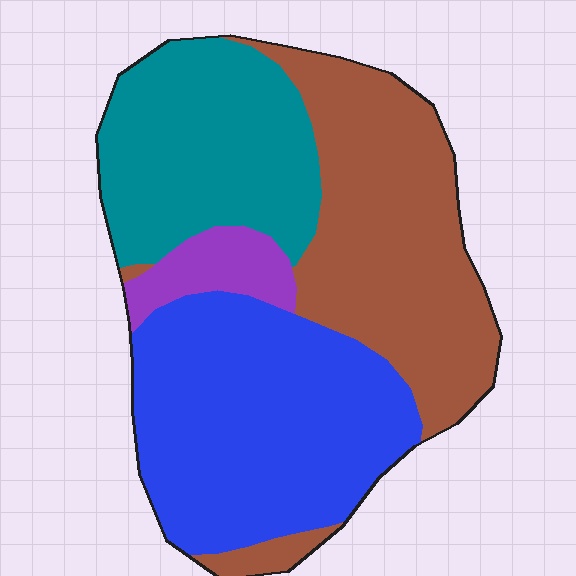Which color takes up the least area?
Purple, at roughly 5%.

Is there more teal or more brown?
Brown.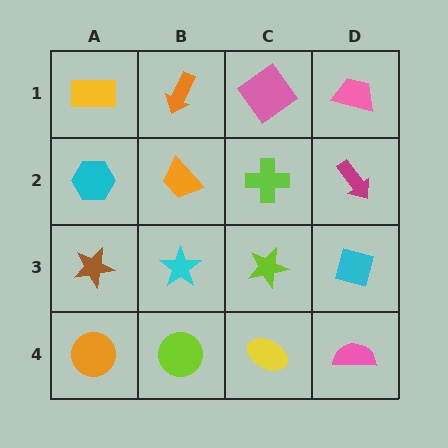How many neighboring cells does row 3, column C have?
4.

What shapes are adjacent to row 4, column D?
A cyan square (row 3, column D), a yellow ellipse (row 4, column C).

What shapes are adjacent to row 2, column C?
A pink diamond (row 1, column C), a lime star (row 3, column C), an orange trapezoid (row 2, column B), a magenta arrow (row 2, column D).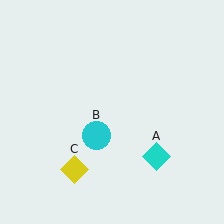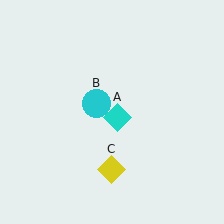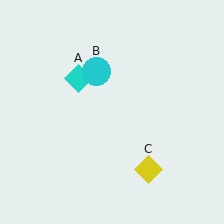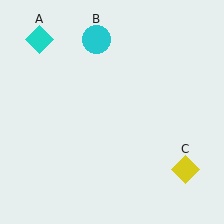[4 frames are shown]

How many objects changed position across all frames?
3 objects changed position: cyan diamond (object A), cyan circle (object B), yellow diamond (object C).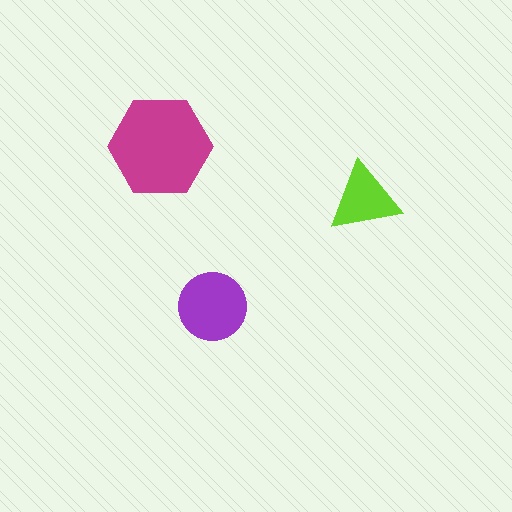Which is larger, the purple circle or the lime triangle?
The purple circle.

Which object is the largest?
The magenta hexagon.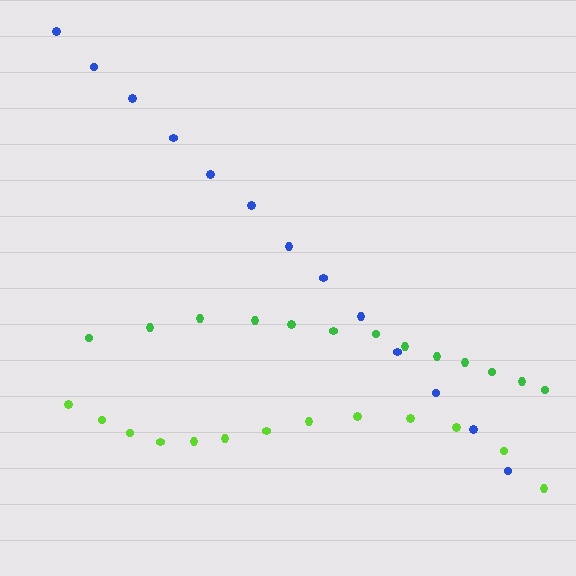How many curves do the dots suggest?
There are 3 distinct paths.